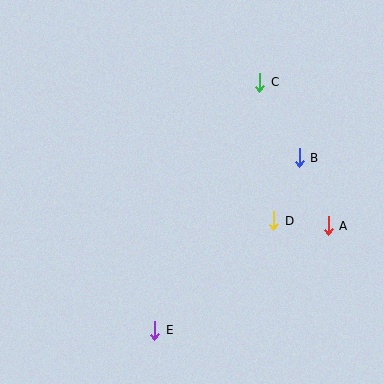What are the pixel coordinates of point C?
Point C is at (260, 82).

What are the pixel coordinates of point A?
Point A is at (328, 226).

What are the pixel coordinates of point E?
Point E is at (155, 330).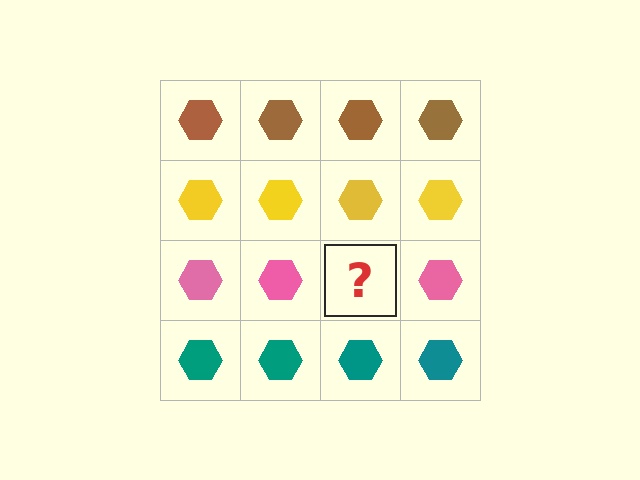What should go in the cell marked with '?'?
The missing cell should contain a pink hexagon.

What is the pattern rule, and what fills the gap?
The rule is that each row has a consistent color. The gap should be filled with a pink hexagon.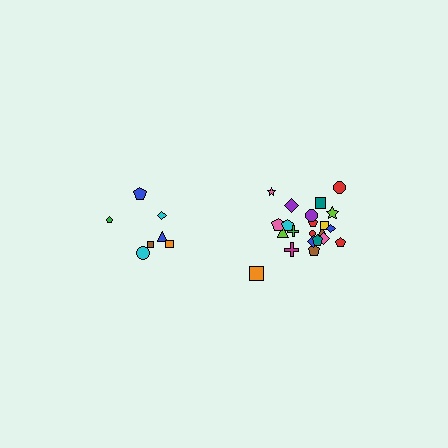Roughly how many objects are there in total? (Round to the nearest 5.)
Roughly 30 objects in total.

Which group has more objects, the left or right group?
The right group.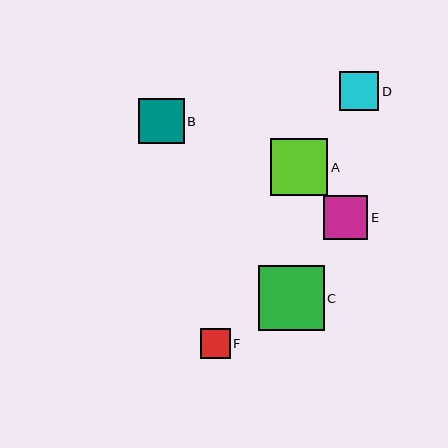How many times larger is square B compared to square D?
Square B is approximately 1.2 times the size of square D.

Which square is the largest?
Square C is the largest with a size of approximately 66 pixels.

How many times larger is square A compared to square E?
Square A is approximately 1.3 times the size of square E.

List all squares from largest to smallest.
From largest to smallest: C, A, B, E, D, F.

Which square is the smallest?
Square F is the smallest with a size of approximately 30 pixels.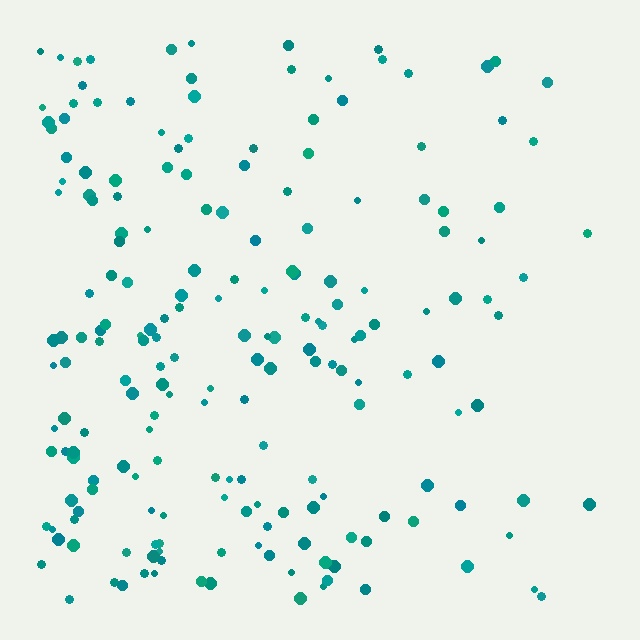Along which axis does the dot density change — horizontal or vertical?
Horizontal.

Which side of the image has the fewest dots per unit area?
The right.